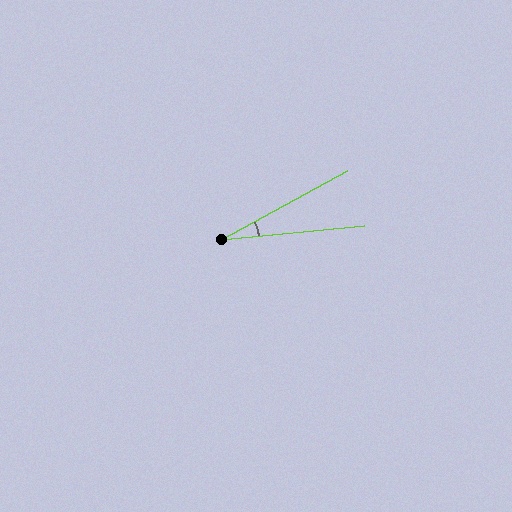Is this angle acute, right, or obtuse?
It is acute.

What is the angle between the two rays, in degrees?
Approximately 23 degrees.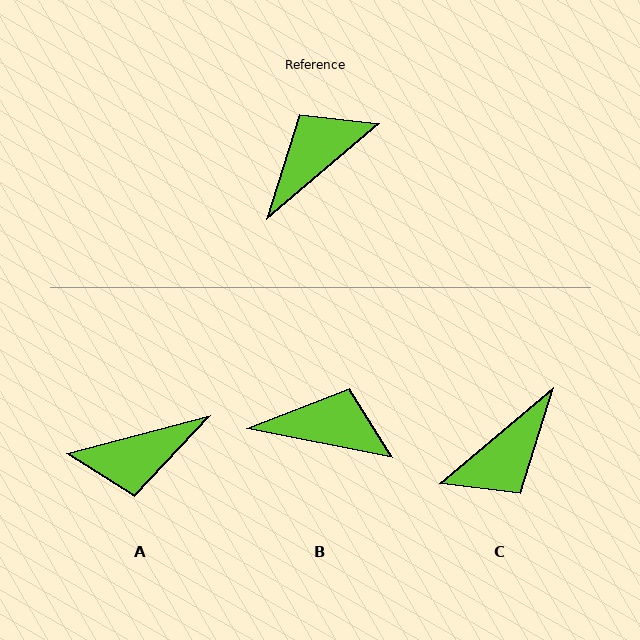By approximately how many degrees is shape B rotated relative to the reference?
Approximately 51 degrees clockwise.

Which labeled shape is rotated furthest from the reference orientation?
C, about 180 degrees away.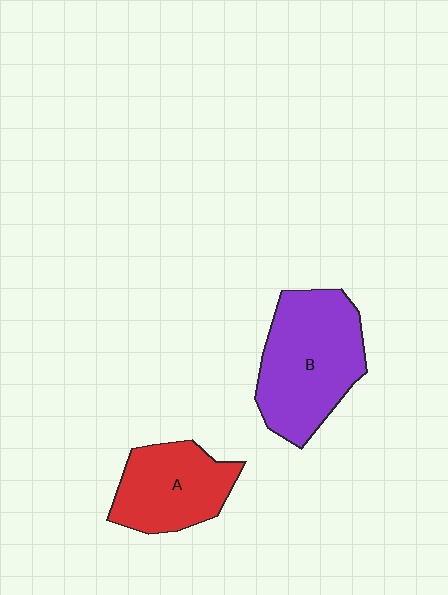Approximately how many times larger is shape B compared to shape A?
Approximately 1.4 times.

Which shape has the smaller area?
Shape A (red).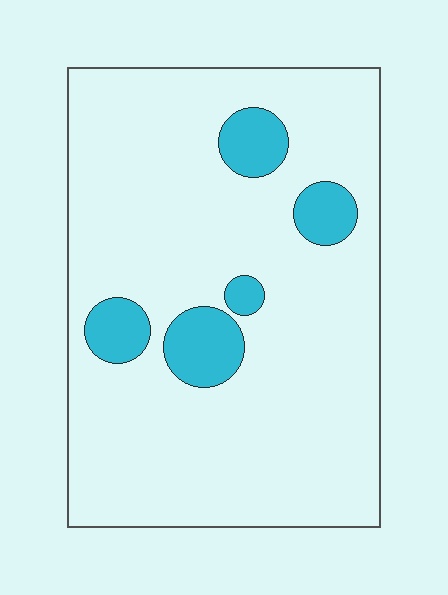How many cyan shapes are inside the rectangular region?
5.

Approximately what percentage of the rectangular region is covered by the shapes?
Approximately 10%.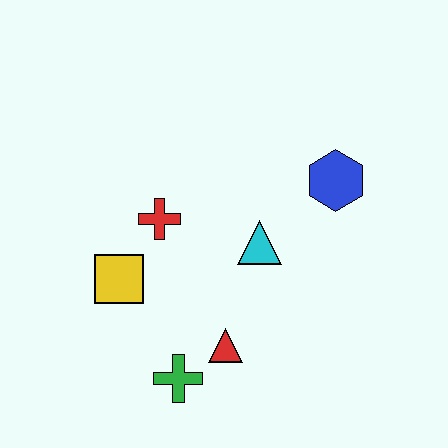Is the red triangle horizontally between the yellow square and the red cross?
No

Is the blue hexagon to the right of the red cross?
Yes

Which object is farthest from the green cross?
The blue hexagon is farthest from the green cross.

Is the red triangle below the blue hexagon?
Yes